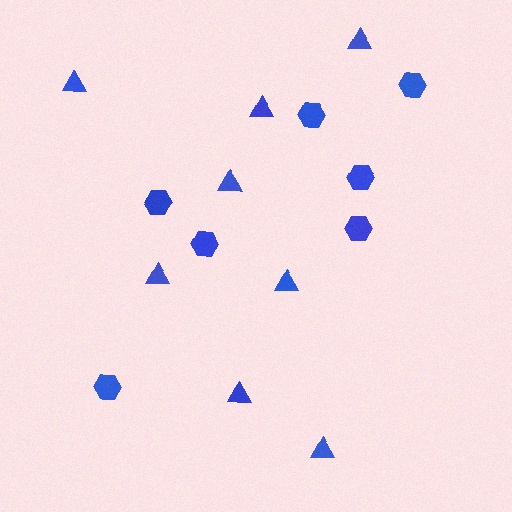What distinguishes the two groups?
There are 2 groups: one group of triangles (8) and one group of hexagons (7).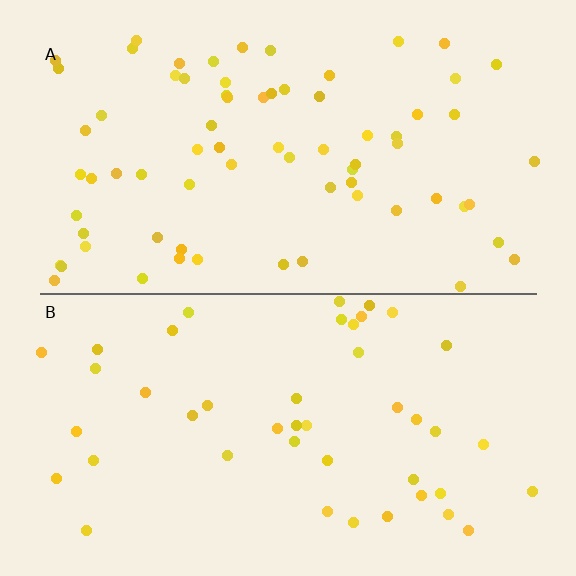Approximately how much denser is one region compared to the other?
Approximately 1.6× — region A over region B.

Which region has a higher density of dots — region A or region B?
A (the top).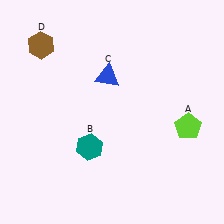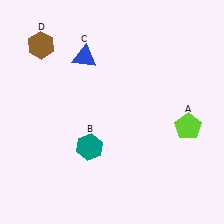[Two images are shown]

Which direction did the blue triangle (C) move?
The blue triangle (C) moved left.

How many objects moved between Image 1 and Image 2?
1 object moved between the two images.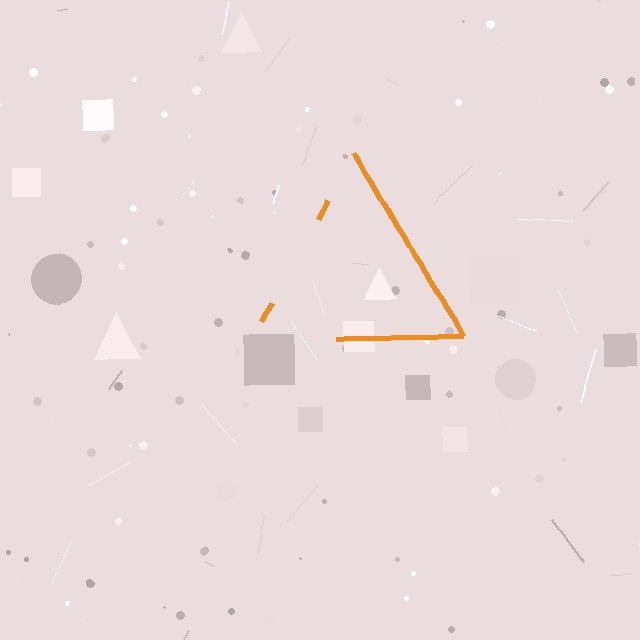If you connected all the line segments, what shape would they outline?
They would outline a triangle.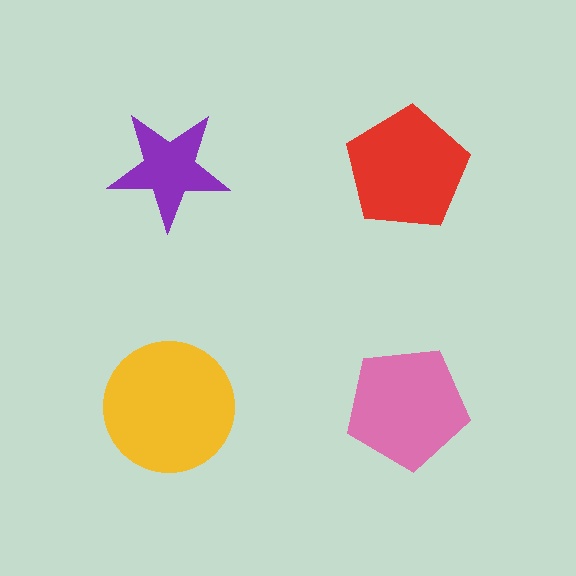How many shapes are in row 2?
2 shapes.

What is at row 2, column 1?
A yellow circle.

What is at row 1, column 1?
A purple star.